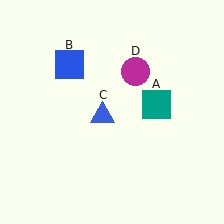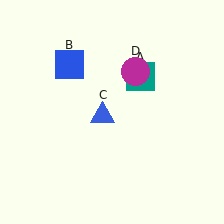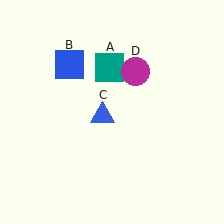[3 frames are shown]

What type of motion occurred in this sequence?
The teal square (object A) rotated counterclockwise around the center of the scene.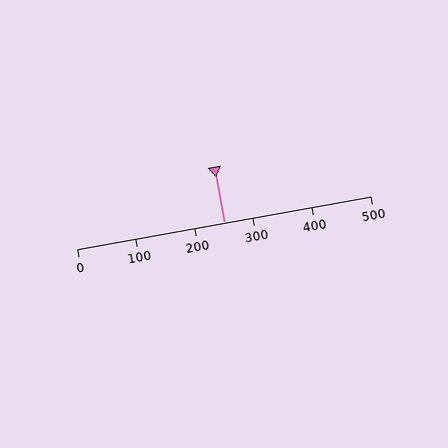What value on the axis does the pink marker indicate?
The marker indicates approximately 250.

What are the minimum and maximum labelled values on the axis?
The axis runs from 0 to 500.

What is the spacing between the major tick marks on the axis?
The major ticks are spaced 100 apart.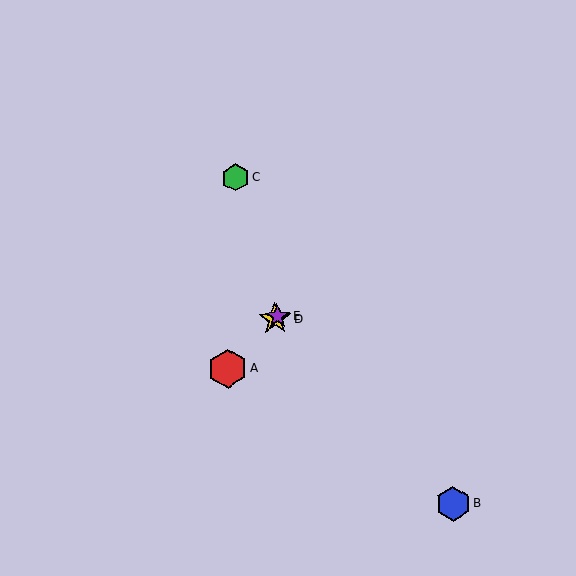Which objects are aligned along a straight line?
Objects A, D, E are aligned along a straight line.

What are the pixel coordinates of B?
Object B is at (453, 504).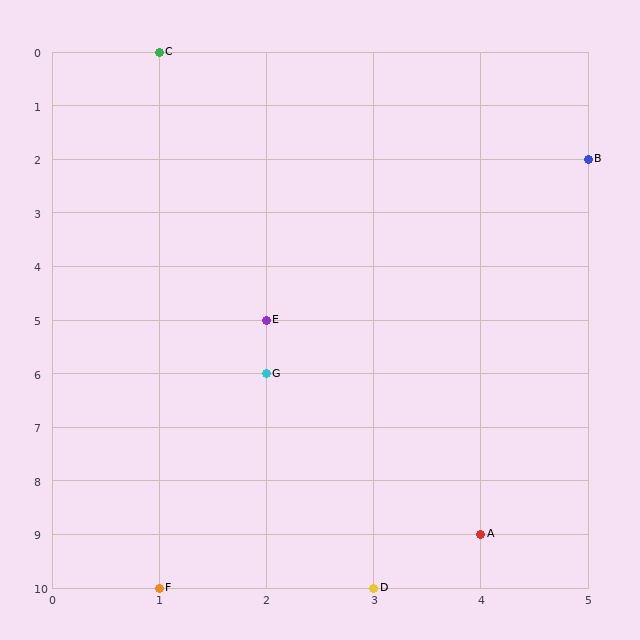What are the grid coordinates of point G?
Point G is at grid coordinates (2, 6).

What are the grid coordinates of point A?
Point A is at grid coordinates (4, 9).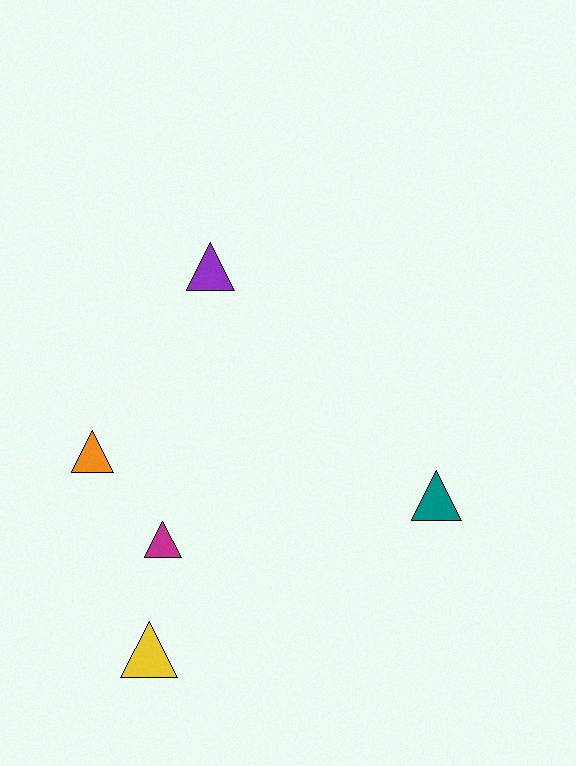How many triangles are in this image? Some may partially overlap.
There are 5 triangles.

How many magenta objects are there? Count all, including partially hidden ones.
There is 1 magenta object.